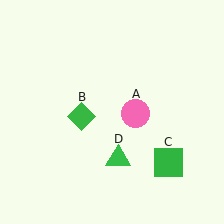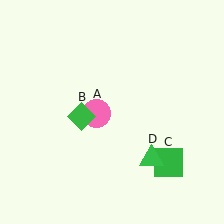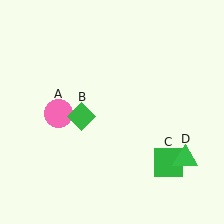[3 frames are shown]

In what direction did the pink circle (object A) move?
The pink circle (object A) moved left.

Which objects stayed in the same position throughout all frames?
Green diamond (object B) and green square (object C) remained stationary.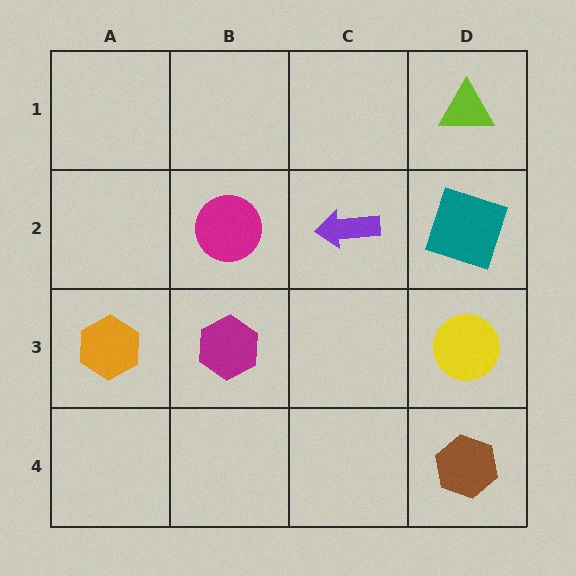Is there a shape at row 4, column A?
No, that cell is empty.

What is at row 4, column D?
A brown hexagon.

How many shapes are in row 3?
3 shapes.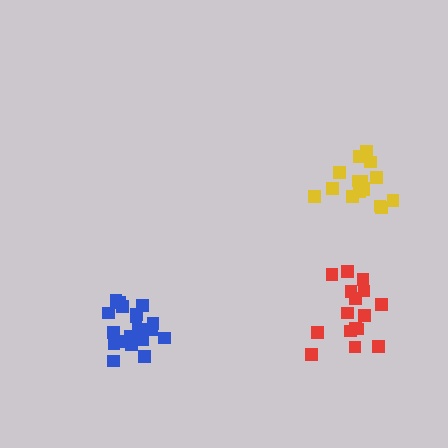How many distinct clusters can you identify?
There are 3 distinct clusters.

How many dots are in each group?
Group 1: 17 dots, Group 2: 21 dots, Group 3: 16 dots (54 total).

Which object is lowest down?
The blue cluster is bottommost.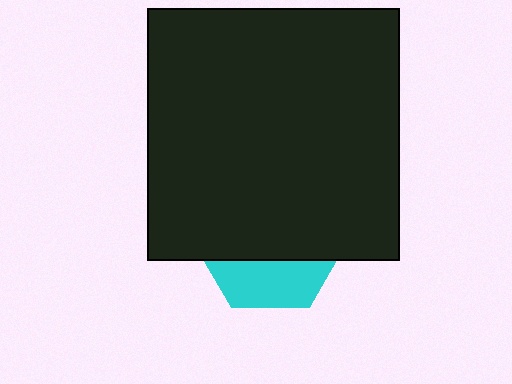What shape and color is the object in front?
The object in front is a black square.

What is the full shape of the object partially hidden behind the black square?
The partially hidden object is a cyan hexagon.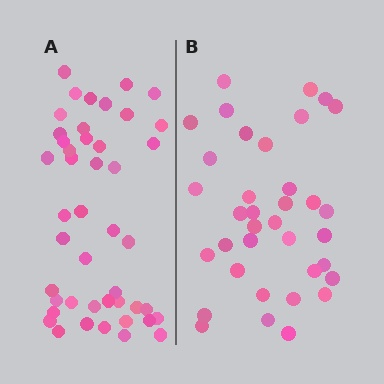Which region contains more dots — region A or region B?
Region A (the left region) has more dots.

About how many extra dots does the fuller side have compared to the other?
Region A has roughly 8 or so more dots than region B.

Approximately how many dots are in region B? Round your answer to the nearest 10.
About 40 dots. (The exact count is 36, which rounds to 40.)